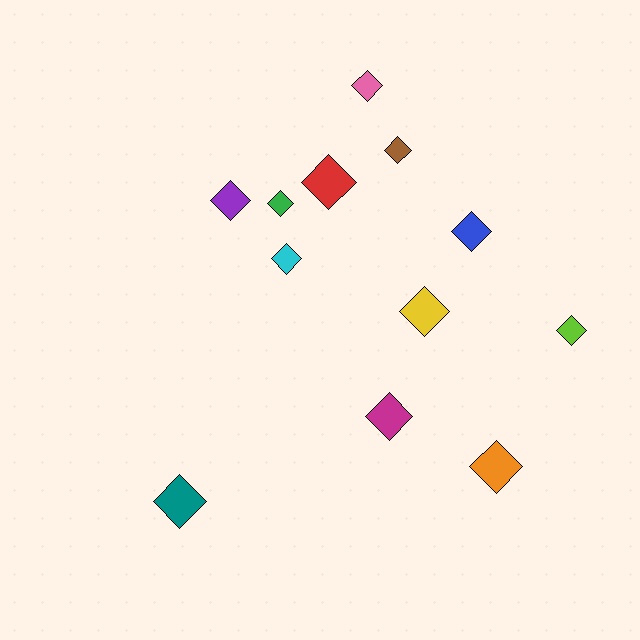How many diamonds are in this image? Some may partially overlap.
There are 12 diamonds.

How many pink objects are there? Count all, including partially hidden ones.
There is 1 pink object.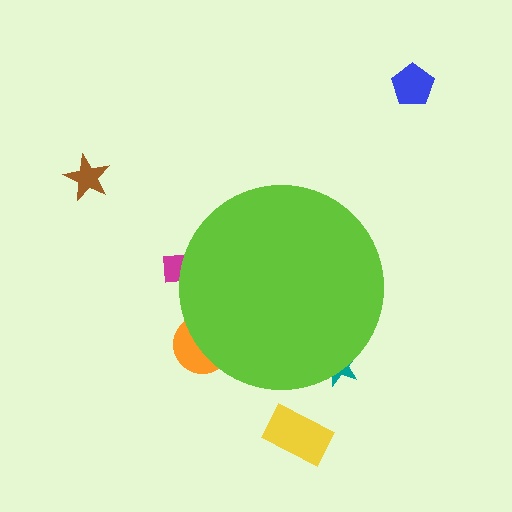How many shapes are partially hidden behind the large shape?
3 shapes are partially hidden.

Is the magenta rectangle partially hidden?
Yes, the magenta rectangle is partially hidden behind the lime circle.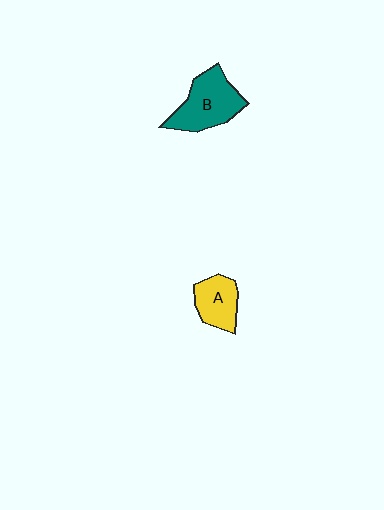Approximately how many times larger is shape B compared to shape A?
Approximately 1.5 times.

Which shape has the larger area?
Shape B (teal).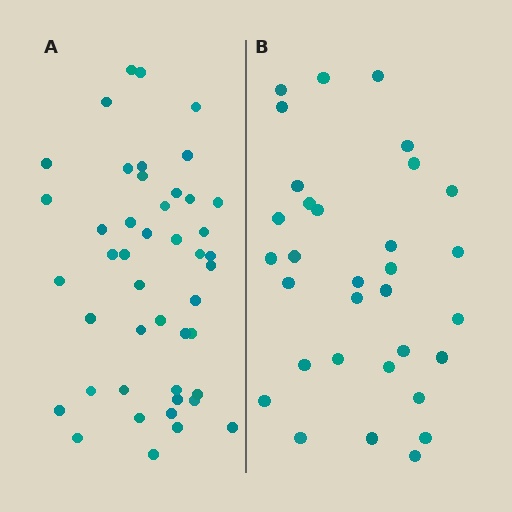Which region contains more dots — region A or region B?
Region A (the left region) has more dots.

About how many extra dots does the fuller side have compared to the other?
Region A has approximately 15 more dots than region B.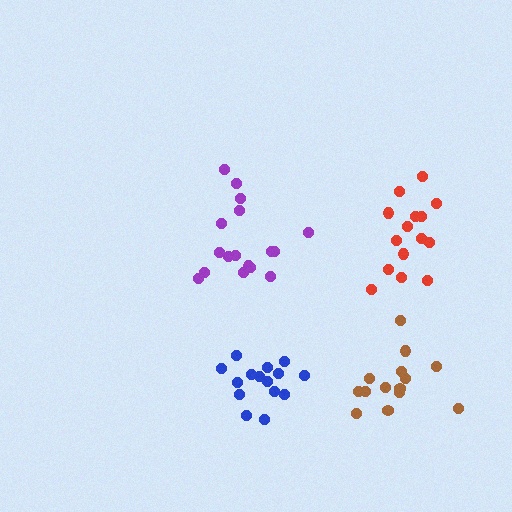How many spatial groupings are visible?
There are 4 spatial groupings.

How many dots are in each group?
Group 1: 14 dots, Group 2: 17 dots, Group 3: 15 dots, Group 4: 15 dots (61 total).